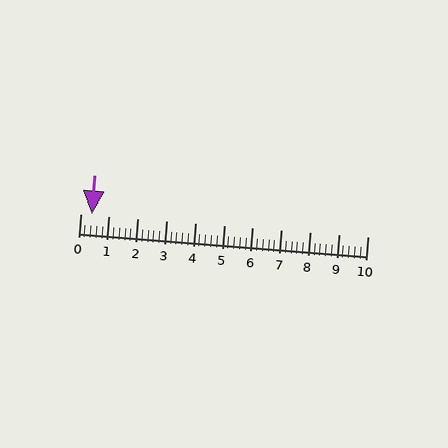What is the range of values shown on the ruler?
The ruler shows values from 0 to 10.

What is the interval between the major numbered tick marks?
The major tick marks are spaced 1 units apart.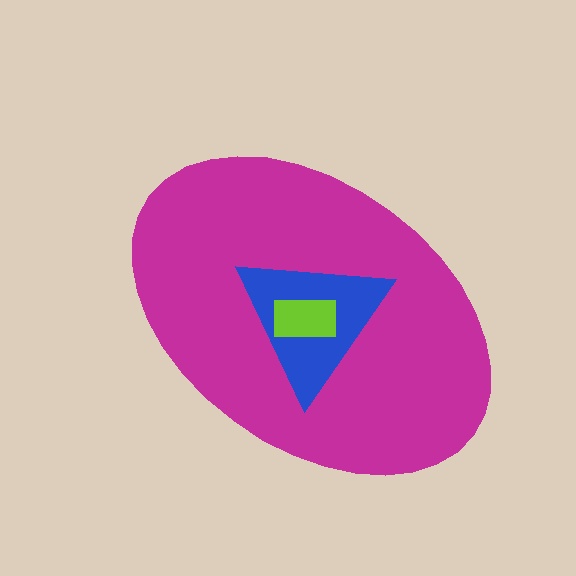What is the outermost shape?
The magenta ellipse.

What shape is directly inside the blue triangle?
The lime rectangle.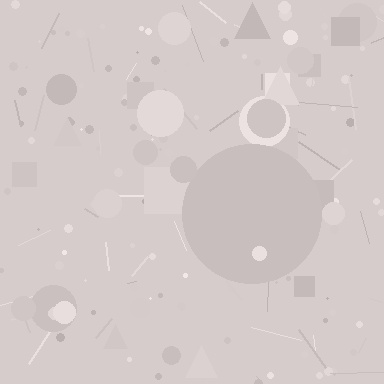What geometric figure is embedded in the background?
A circle is embedded in the background.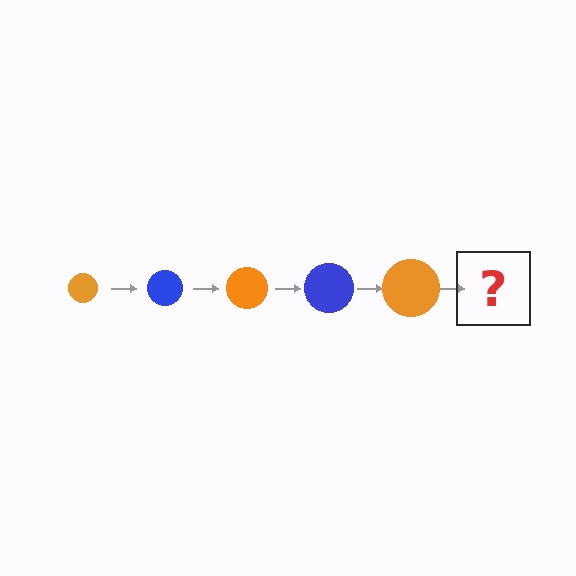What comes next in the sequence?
The next element should be a blue circle, larger than the previous one.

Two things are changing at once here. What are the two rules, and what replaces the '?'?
The two rules are that the circle grows larger each step and the color cycles through orange and blue. The '?' should be a blue circle, larger than the previous one.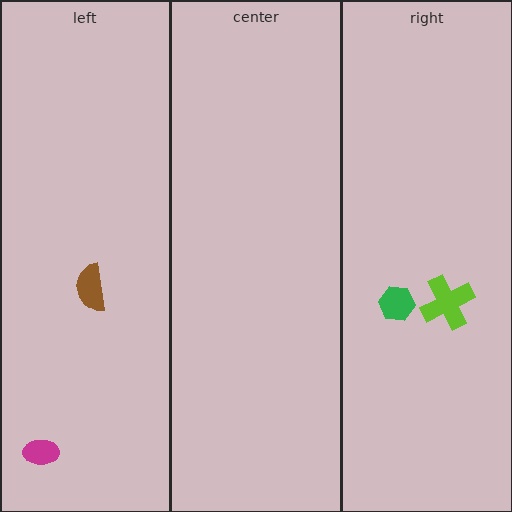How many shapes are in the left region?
2.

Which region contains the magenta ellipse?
The left region.